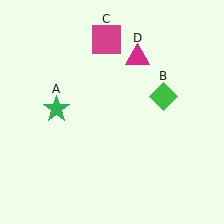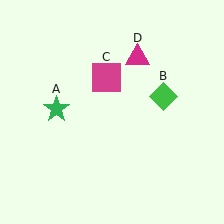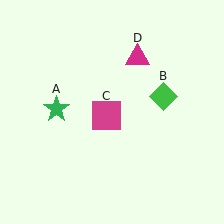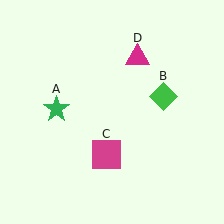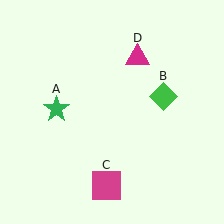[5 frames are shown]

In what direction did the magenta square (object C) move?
The magenta square (object C) moved down.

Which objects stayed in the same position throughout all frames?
Green star (object A) and green diamond (object B) and magenta triangle (object D) remained stationary.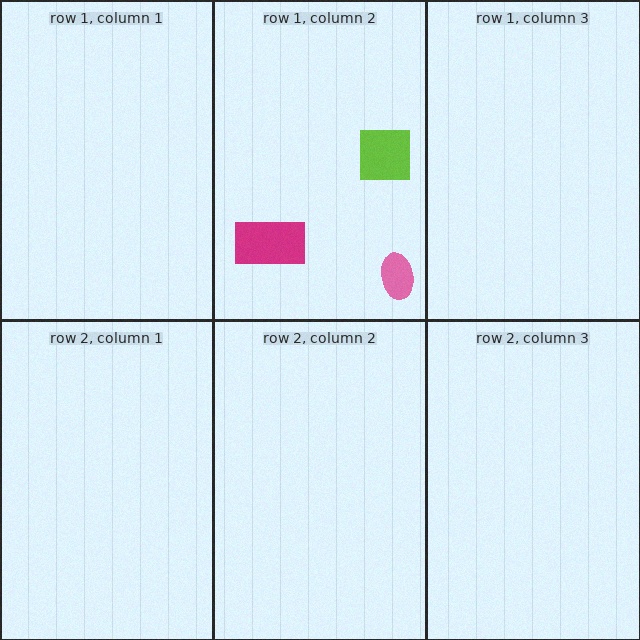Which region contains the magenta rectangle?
The row 1, column 2 region.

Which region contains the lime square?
The row 1, column 2 region.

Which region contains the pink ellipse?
The row 1, column 2 region.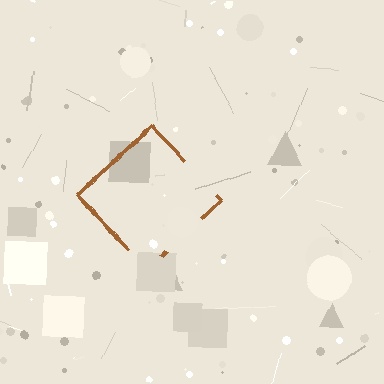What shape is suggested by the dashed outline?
The dashed outline suggests a diamond.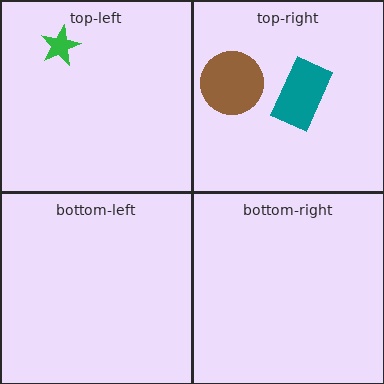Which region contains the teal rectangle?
The top-right region.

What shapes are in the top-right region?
The teal rectangle, the brown circle.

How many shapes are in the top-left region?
1.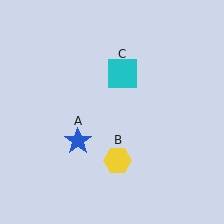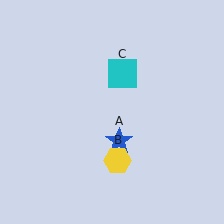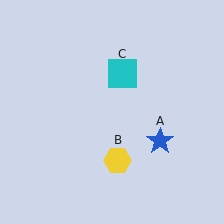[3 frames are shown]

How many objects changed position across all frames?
1 object changed position: blue star (object A).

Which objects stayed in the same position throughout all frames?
Yellow hexagon (object B) and cyan square (object C) remained stationary.